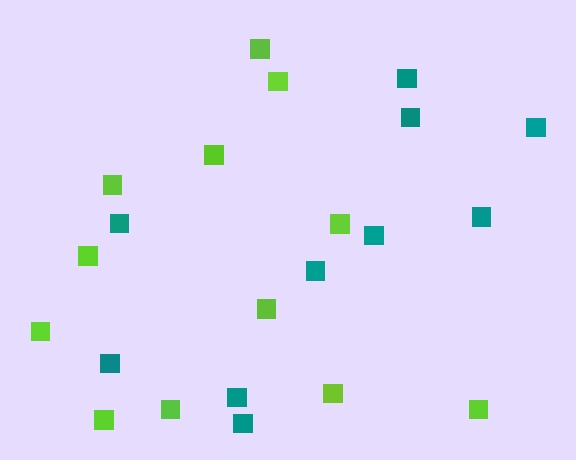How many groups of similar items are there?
There are 2 groups: one group of lime squares (12) and one group of teal squares (10).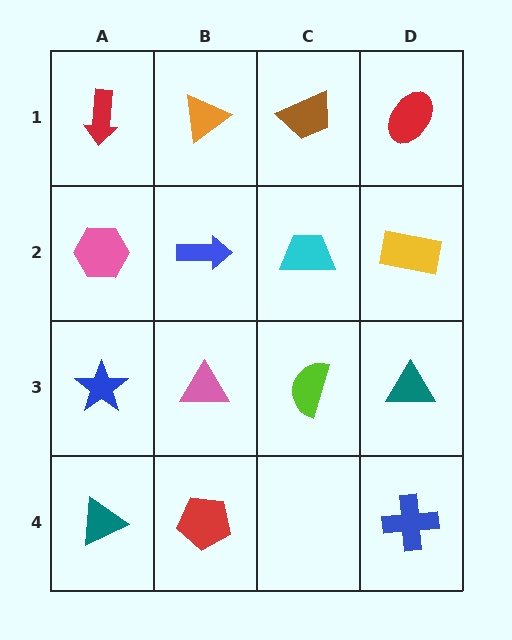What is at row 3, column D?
A teal triangle.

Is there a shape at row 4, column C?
No, that cell is empty.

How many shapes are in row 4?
3 shapes.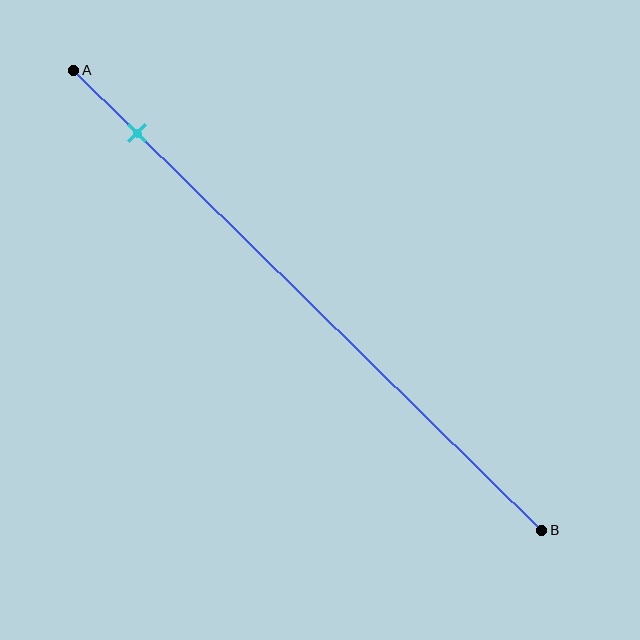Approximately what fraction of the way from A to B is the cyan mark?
The cyan mark is approximately 15% of the way from A to B.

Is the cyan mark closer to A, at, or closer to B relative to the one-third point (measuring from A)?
The cyan mark is closer to point A than the one-third point of segment AB.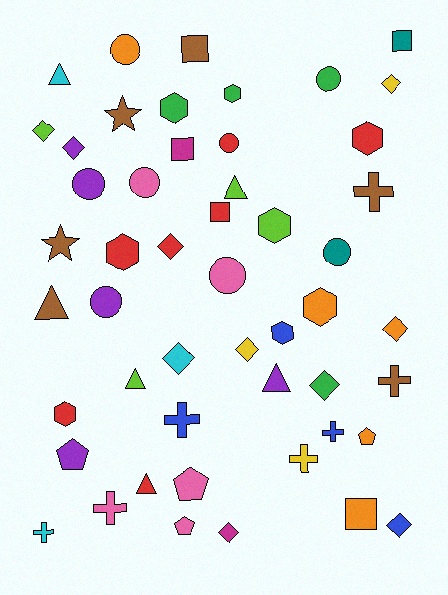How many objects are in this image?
There are 50 objects.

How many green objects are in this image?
There are 4 green objects.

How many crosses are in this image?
There are 7 crosses.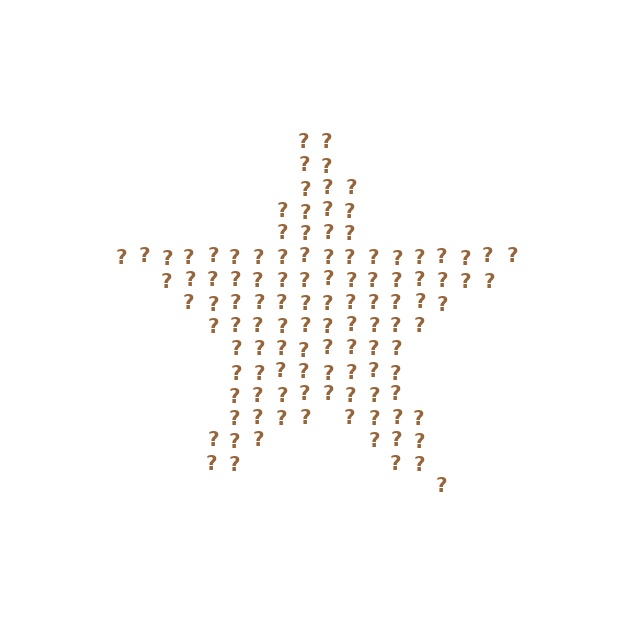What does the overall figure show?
The overall figure shows a star.